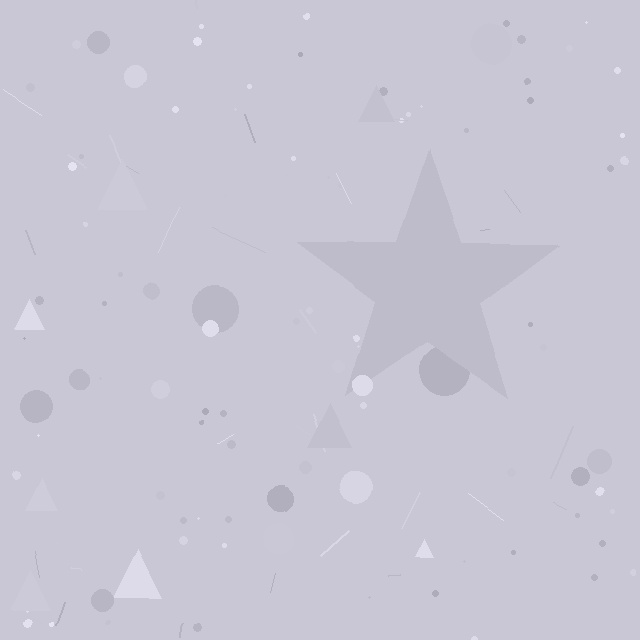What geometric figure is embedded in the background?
A star is embedded in the background.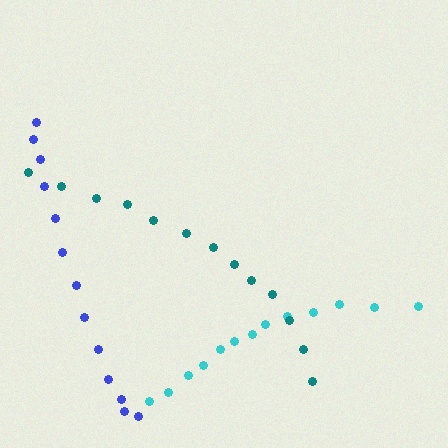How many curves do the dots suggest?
There are 3 distinct paths.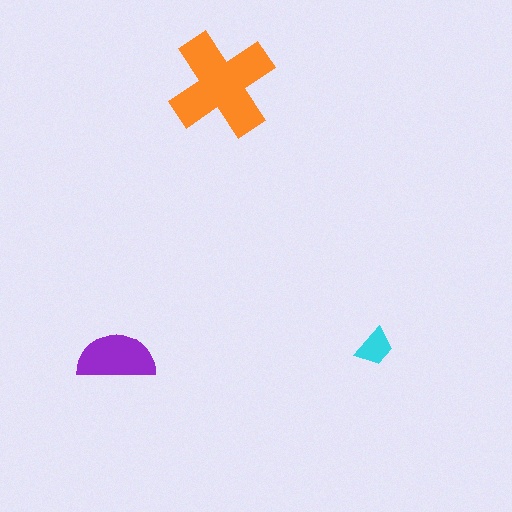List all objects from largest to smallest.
The orange cross, the purple semicircle, the cyan trapezoid.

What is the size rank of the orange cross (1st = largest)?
1st.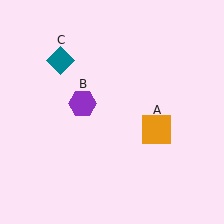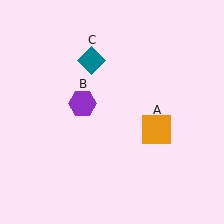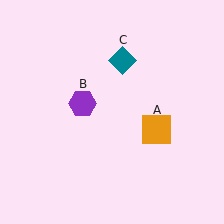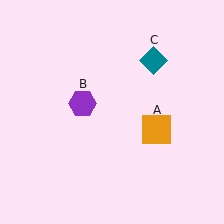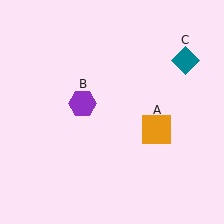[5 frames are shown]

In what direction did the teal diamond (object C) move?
The teal diamond (object C) moved right.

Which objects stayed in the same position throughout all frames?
Orange square (object A) and purple hexagon (object B) remained stationary.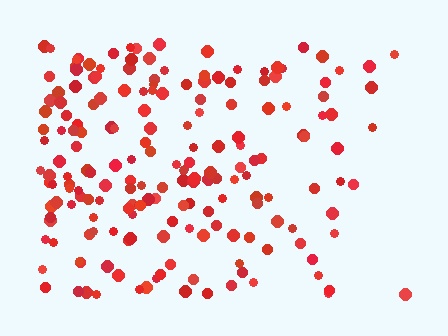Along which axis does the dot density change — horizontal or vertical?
Horizontal.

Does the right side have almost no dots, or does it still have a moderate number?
Still a moderate number, just noticeably fewer than the left.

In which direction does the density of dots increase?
From right to left, with the left side densest.